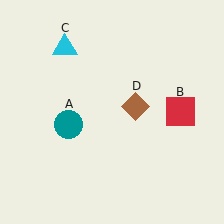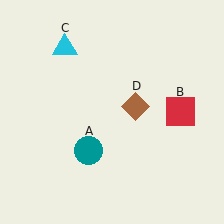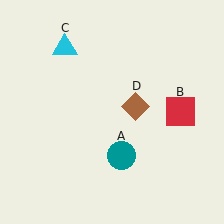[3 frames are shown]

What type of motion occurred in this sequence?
The teal circle (object A) rotated counterclockwise around the center of the scene.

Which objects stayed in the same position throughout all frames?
Red square (object B) and cyan triangle (object C) and brown diamond (object D) remained stationary.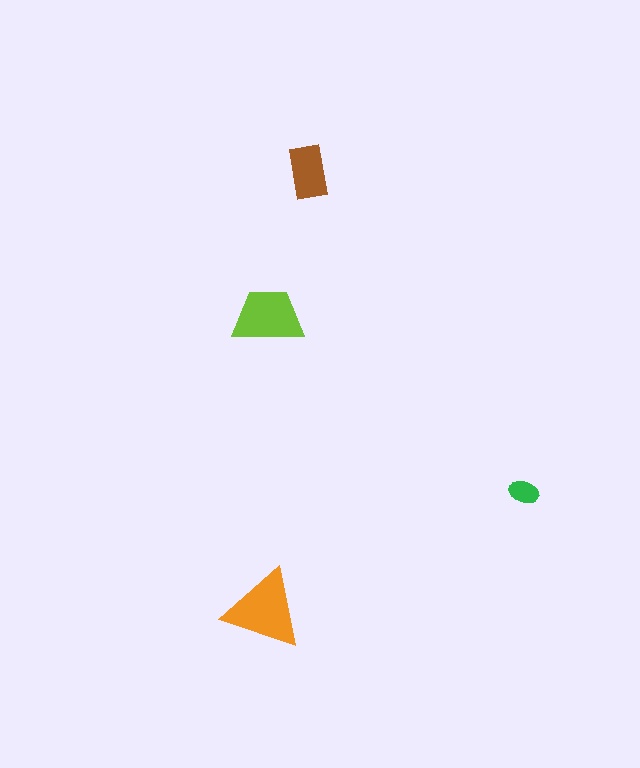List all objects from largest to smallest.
The orange triangle, the lime trapezoid, the brown rectangle, the green ellipse.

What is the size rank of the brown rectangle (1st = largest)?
3rd.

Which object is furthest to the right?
The green ellipse is rightmost.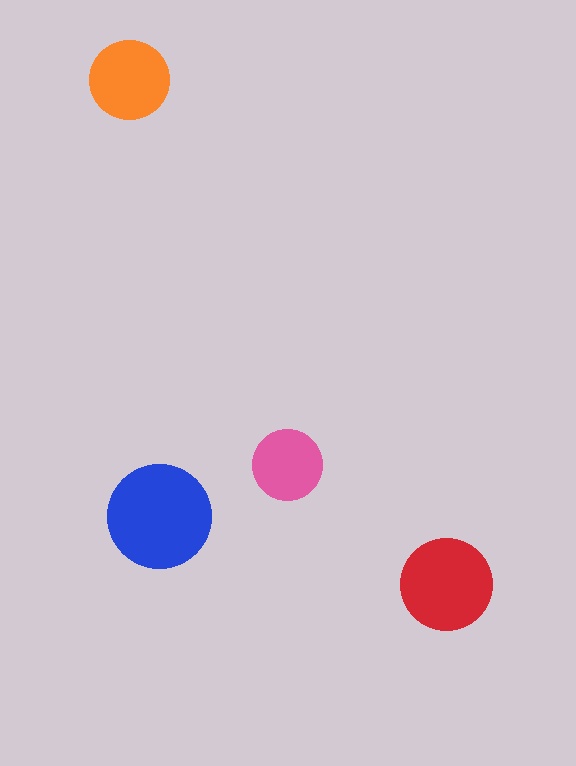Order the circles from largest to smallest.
the blue one, the red one, the orange one, the pink one.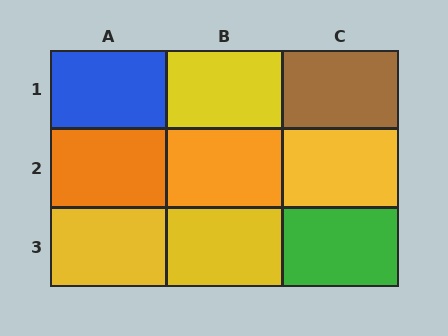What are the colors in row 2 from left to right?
Orange, orange, yellow.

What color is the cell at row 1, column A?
Blue.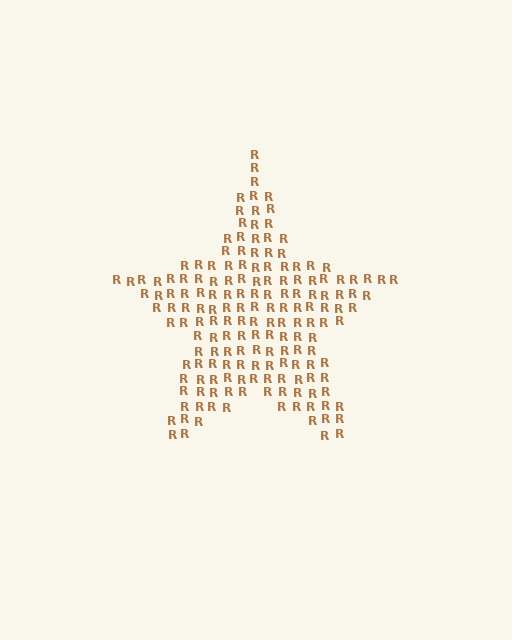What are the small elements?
The small elements are letter R's.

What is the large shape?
The large shape is a star.